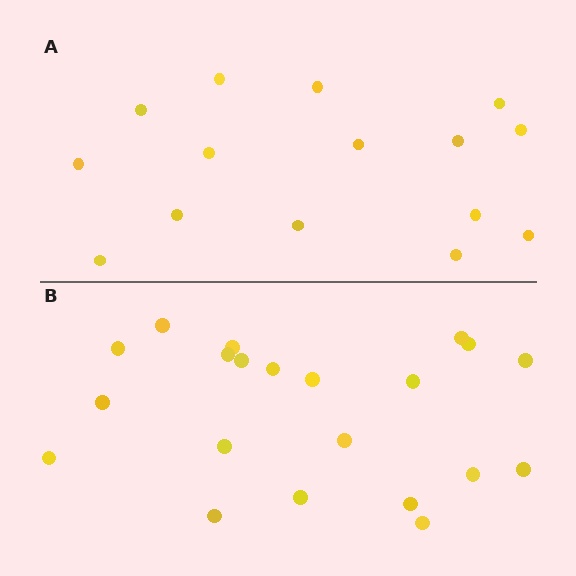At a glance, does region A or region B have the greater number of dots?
Region B (the bottom region) has more dots.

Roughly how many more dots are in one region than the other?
Region B has about 6 more dots than region A.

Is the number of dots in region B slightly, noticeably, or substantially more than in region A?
Region B has noticeably more, but not dramatically so. The ratio is roughly 1.4 to 1.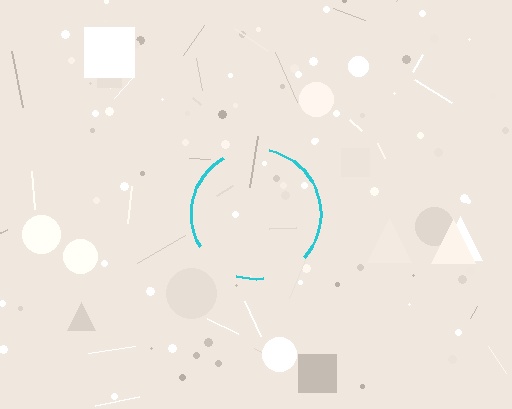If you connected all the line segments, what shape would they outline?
They would outline a circle.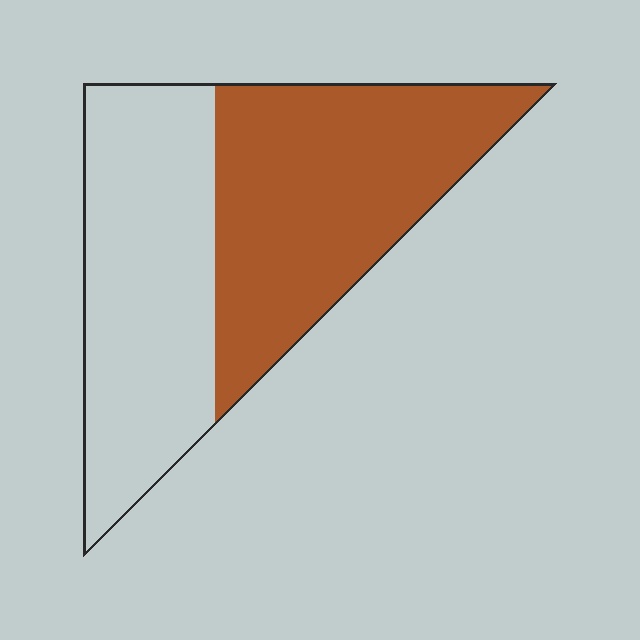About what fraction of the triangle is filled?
About one half (1/2).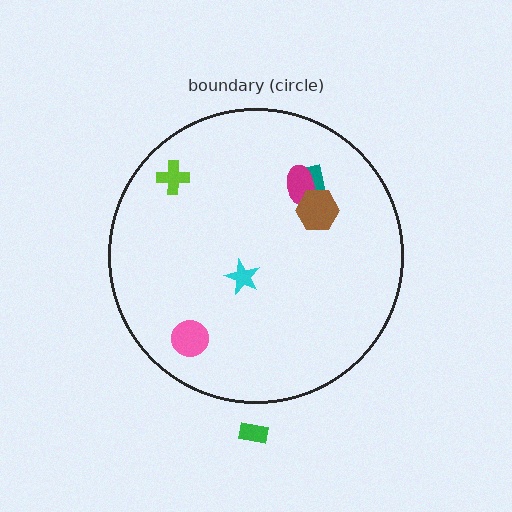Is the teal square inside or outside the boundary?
Inside.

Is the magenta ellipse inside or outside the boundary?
Inside.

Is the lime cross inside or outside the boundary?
Inside.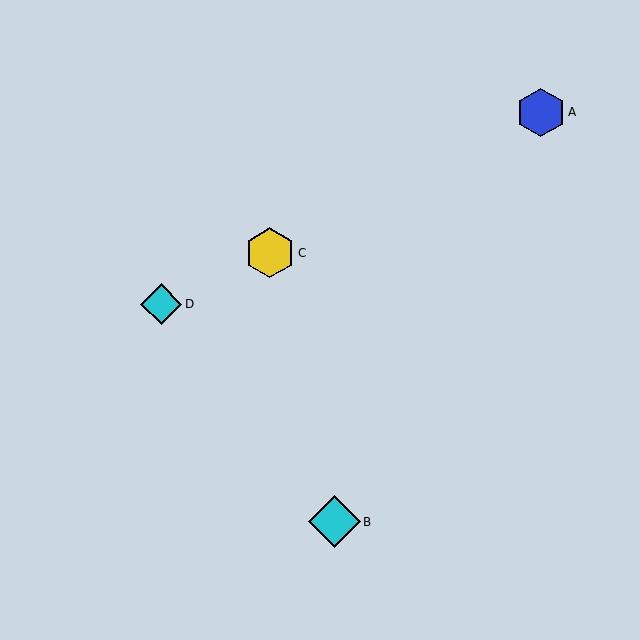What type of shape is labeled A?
Shape A is a blue hexagon.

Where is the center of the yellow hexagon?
The center of the yellow hexagon is at (270, 253).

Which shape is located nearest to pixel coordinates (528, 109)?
The blue hexagon (labeled A) at (541, 112) is nearest to that location.